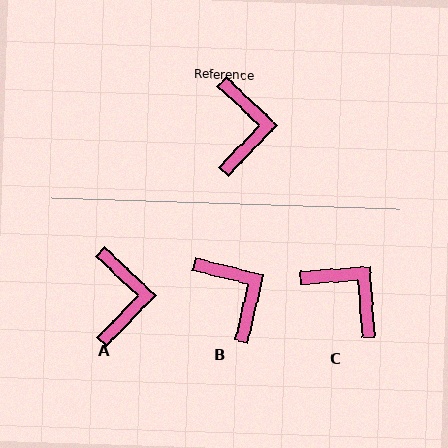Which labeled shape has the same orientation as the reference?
A.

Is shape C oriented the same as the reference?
No, it is off by about 48 degrees.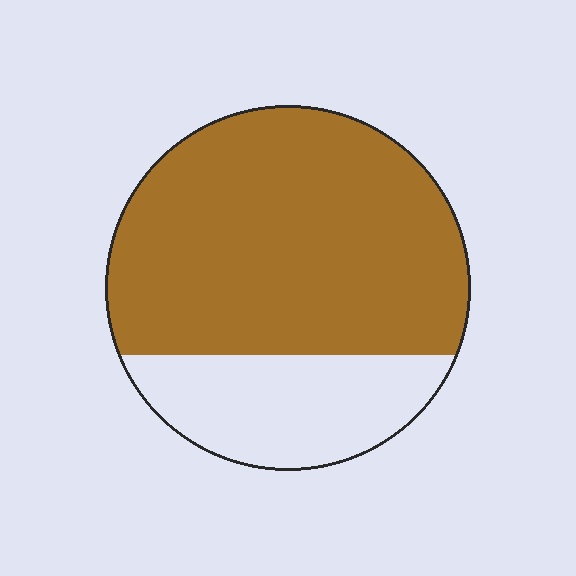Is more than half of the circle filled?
Yes.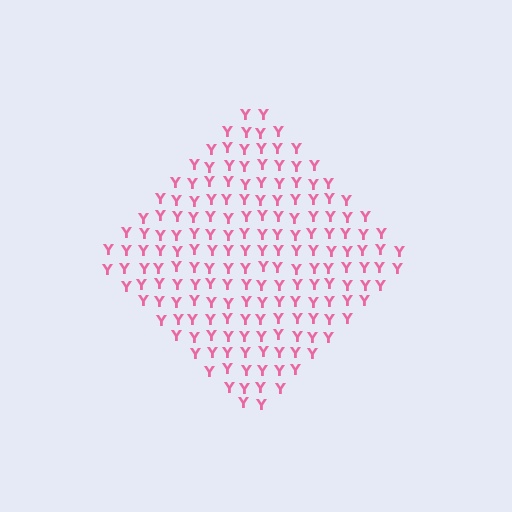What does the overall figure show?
The overall figure shows a diamond.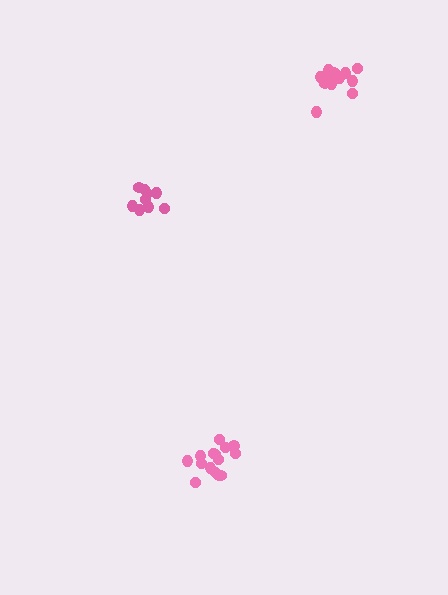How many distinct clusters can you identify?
There are 3 distinct clusters.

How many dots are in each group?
Group 1: 9 dots, Group 2: 12 dots, Group 3: 15 dots (36 total).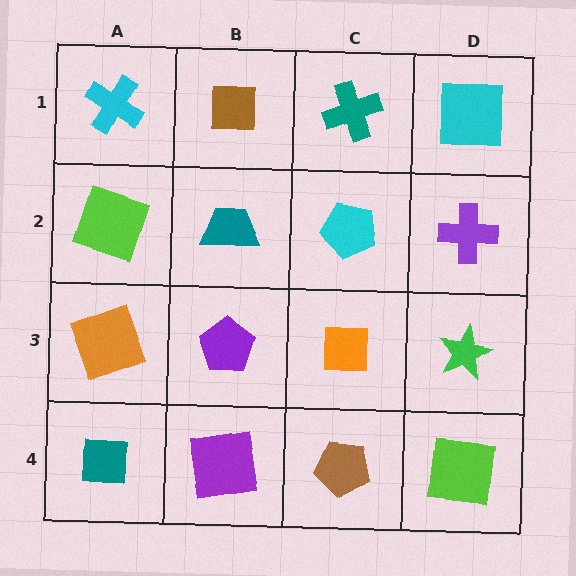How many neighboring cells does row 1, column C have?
3.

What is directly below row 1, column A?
A lime square.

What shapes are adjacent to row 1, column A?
A lime square (row 2, column A), a brown square (row 1, column B).